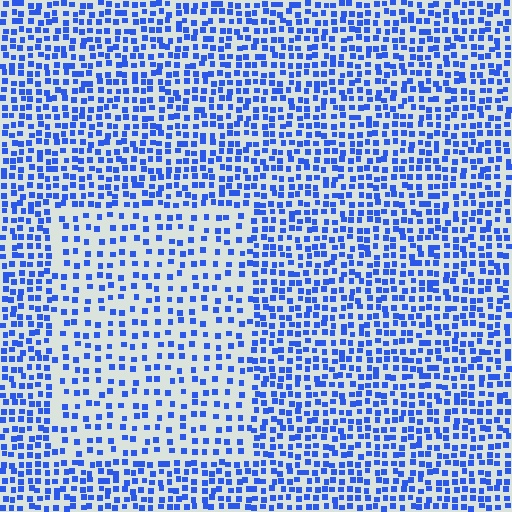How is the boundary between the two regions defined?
The boundary is defined by a change in element density (approximately 1.8x ratio). All elements are the same color, size, and shape.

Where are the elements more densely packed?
The elements are more densely packed outside the rectangle boundary.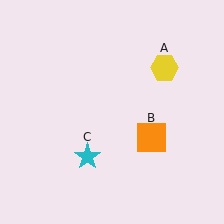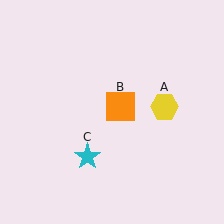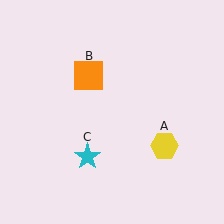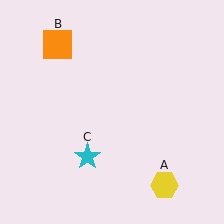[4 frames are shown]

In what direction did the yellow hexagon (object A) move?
The yellow hexagon (object A) moved down.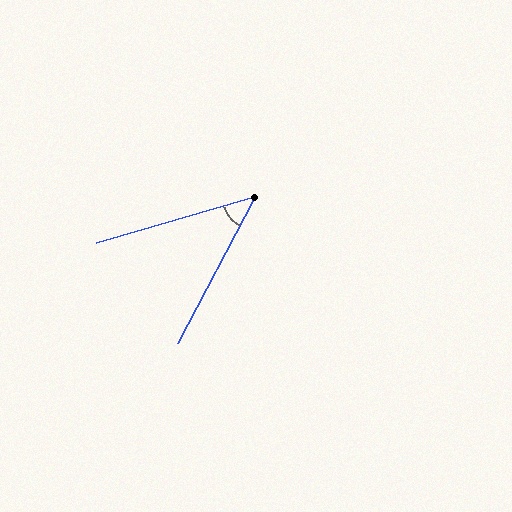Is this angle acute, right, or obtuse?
It is acute.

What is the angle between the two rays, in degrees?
Approximately 46 degrees.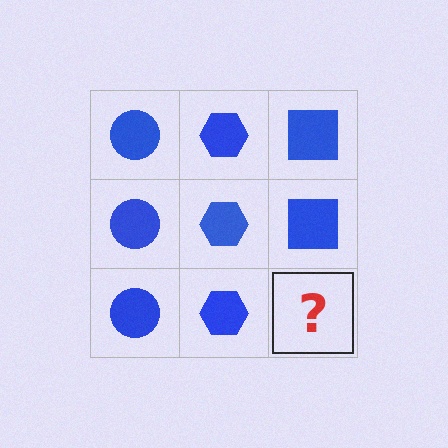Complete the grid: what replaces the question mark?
The question mark should be replaced with a blue square.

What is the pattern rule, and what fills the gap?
The rule is that each column has a consistent shape. The gap should be filled with a blue square.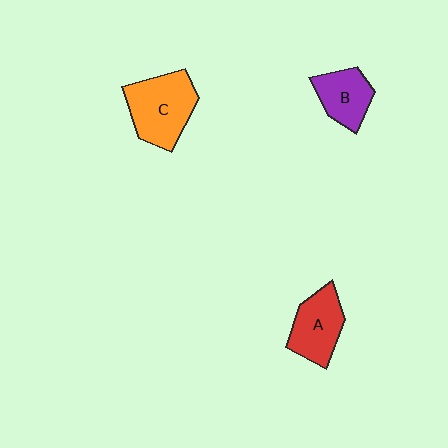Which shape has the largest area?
Shape C (orange).